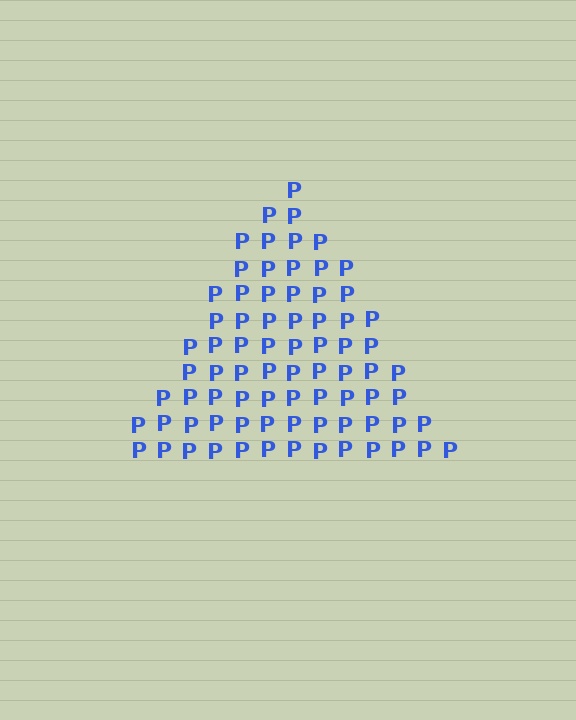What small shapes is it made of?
It is made of small letter P's.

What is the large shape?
The large shape is a triangle.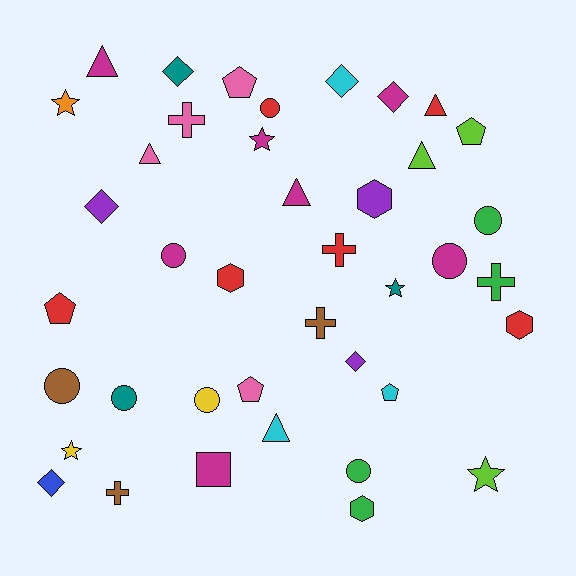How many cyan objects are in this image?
There are 3 cyan objects.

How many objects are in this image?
There are 40 objects.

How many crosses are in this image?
There are 5 crosses.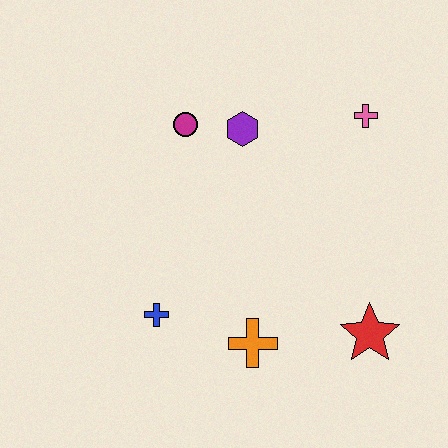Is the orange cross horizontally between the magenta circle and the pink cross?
Yes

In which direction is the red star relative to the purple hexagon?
The red star is below the purple hexagon.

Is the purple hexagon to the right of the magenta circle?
Yes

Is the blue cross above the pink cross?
No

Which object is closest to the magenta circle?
The purple hexagon is closest to the magenta circle.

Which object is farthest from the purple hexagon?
The red star is farthest from the purple hexagon.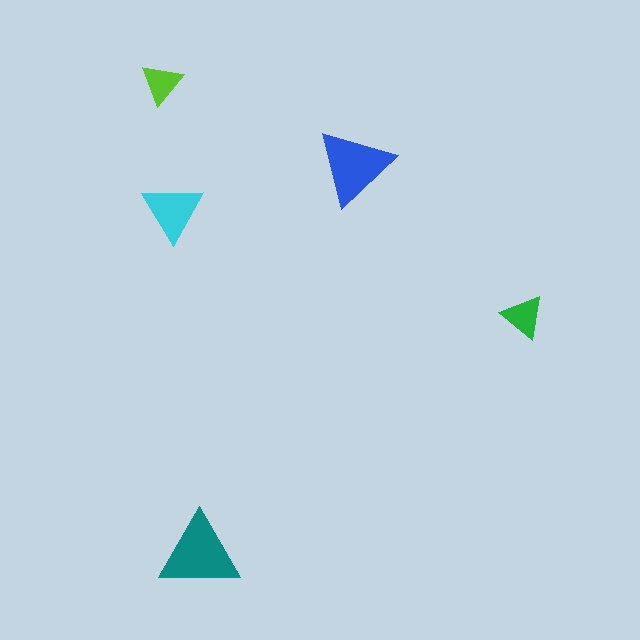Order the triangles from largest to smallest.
the teal one, the blue one, the cyan one, the green one, the lime one.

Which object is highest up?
The lime triangle is topmost.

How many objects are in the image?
There are 5 objects in the image.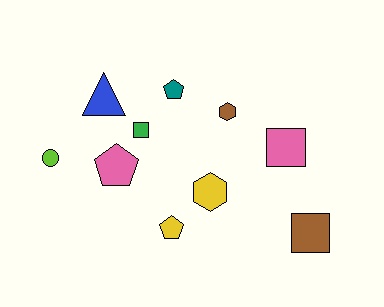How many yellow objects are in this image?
There are 2 yellow objects.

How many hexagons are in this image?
There are 2 hexagons.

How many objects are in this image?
There are 10 objects.